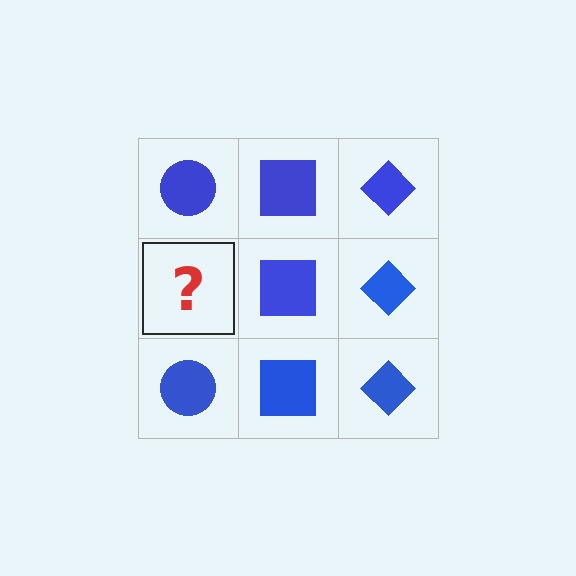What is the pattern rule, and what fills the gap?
The rule is that each column has a consistent shape. The gap should be filled with a blue circle.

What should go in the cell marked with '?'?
The missing cell should contain a blue circle.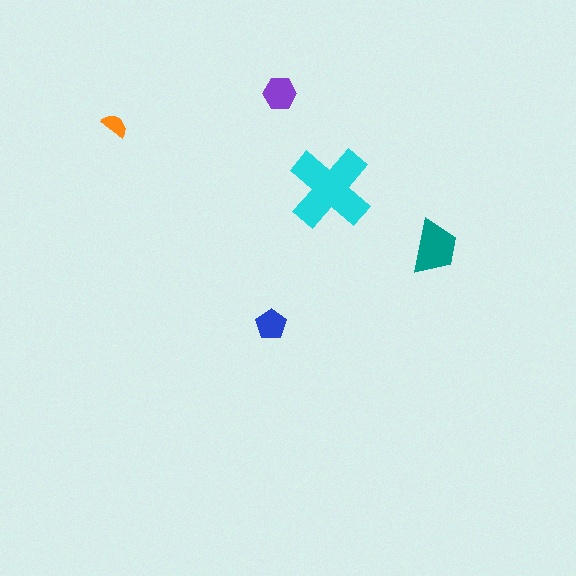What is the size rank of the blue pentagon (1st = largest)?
4th.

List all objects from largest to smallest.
The cyan cross, the teal trapezoid, the purple hexagon, the blue pentagon, the orange semicircle.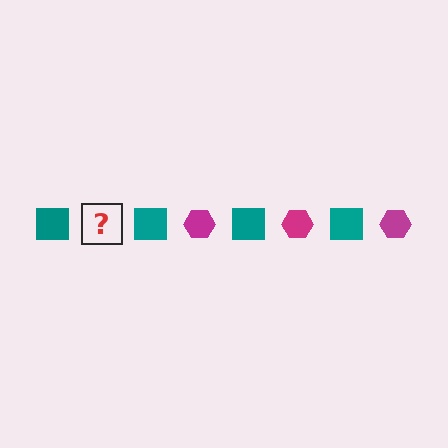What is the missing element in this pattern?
The missing element is a magenta hexagon.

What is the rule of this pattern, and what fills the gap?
The rule is that the pattern alternates between teal square and magenta hexagon. The gap should be filled with a magenta hexagon.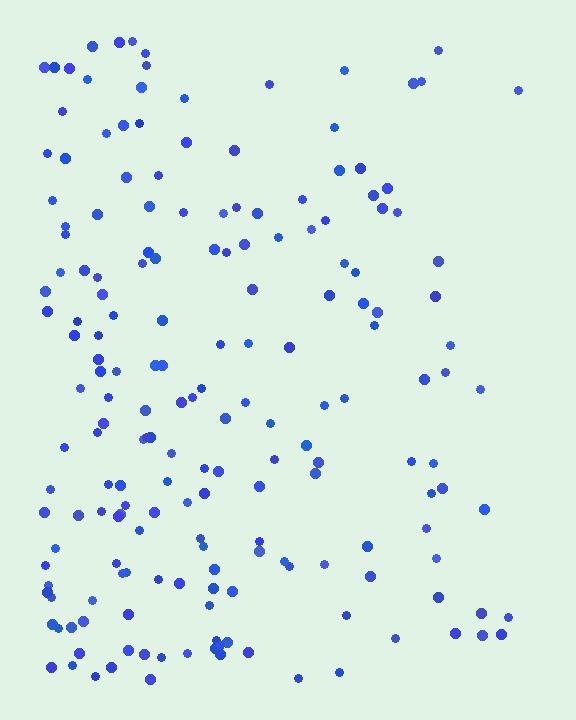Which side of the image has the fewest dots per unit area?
The right.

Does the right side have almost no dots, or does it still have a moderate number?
Still a moderate number, just noticeably fewer than the left.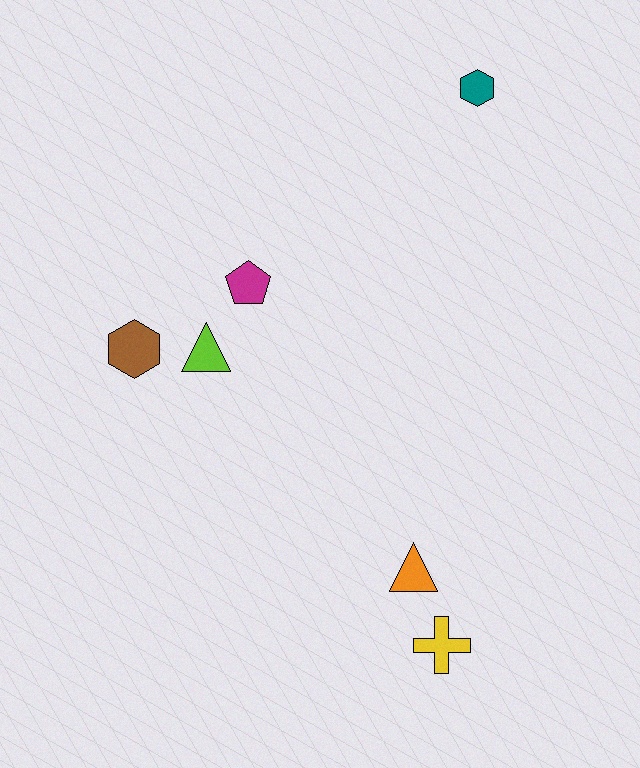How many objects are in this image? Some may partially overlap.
There are 6 objects.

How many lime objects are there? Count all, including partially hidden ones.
There is 1 lime object.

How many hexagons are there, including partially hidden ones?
There are 2 hexagons.